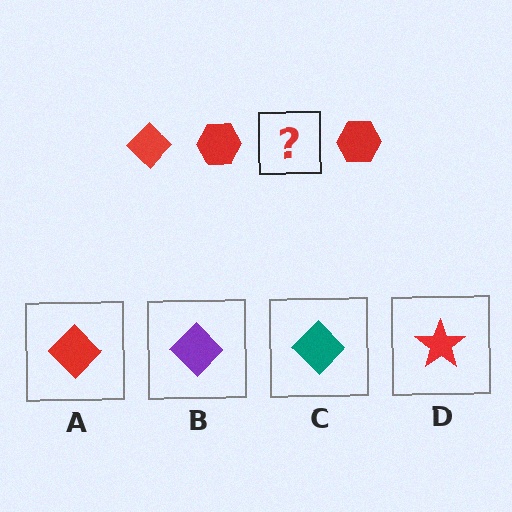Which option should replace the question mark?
Option A.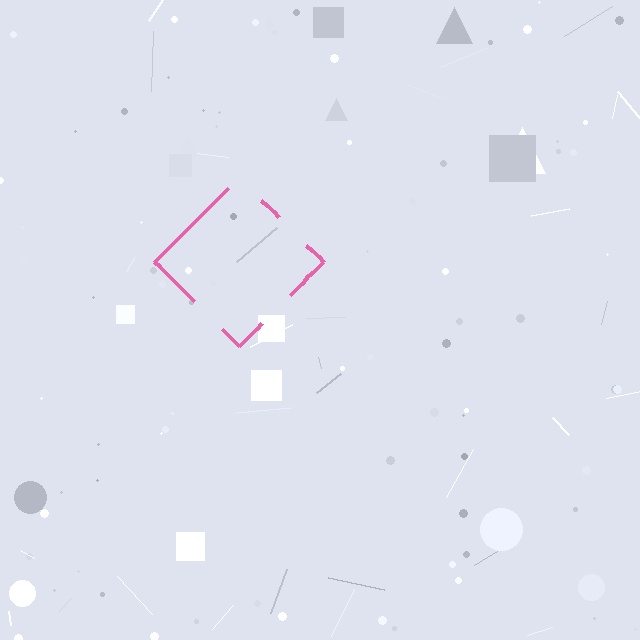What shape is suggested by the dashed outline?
The dashed outline suggests a diamond.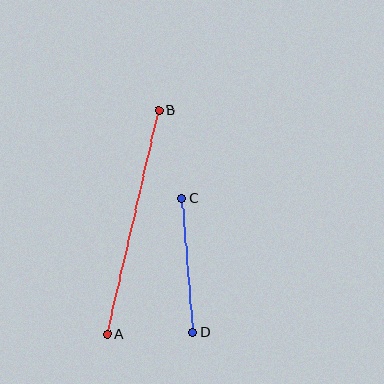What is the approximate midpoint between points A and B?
The midpoint is at approximately (133, 222) pixels.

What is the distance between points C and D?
The distance is approximately 134 pixels.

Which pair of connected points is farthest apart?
Points A and B are farthest apart.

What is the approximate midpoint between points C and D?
The midpoint is at approximately (188, 265) pixels.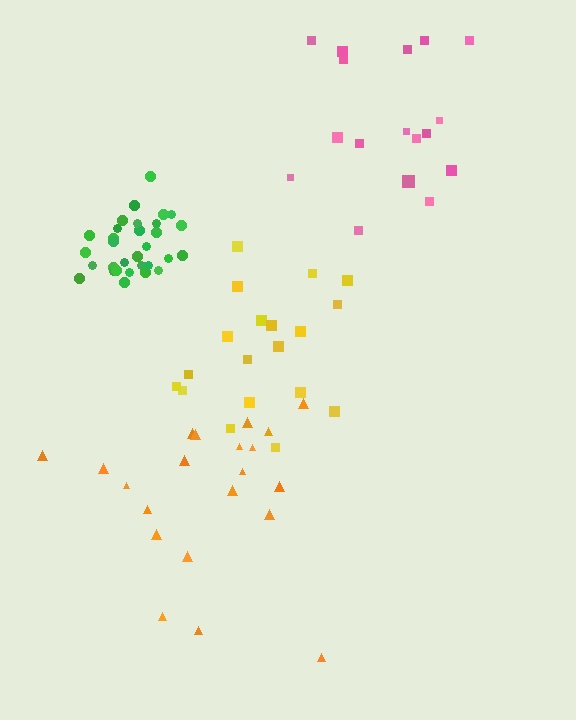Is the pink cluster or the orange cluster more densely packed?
Orange.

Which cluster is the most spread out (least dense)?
Pink.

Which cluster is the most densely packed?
Green.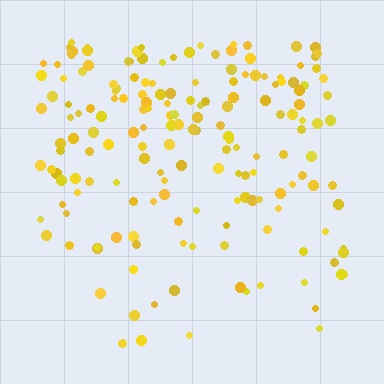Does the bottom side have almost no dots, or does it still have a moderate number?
Still a moderate number, just noticeably fewer than the top.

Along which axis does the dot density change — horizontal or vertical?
Vertical.